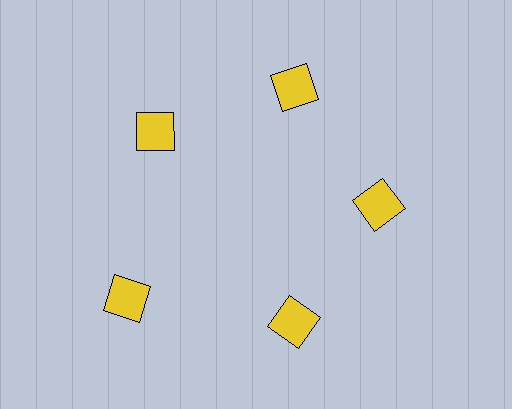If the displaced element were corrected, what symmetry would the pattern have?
It would have 5-fold rotational symmetry — the pattern would map onto itself every 72 degrees.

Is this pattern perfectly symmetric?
No. The 5 yellow squares are arranged in a ring, but one element near the 8 o'clock position is pushed outward from the center, breaking the 5-fold rotational symmetry.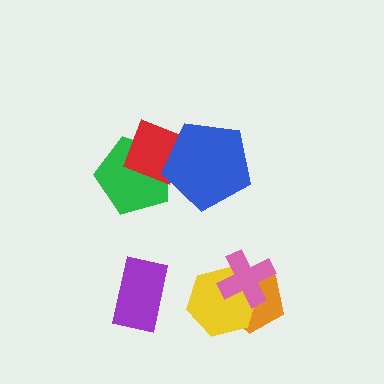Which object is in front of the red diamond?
The blue pentagon is in front of the red diamond.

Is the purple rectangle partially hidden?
No, no other shape covers it.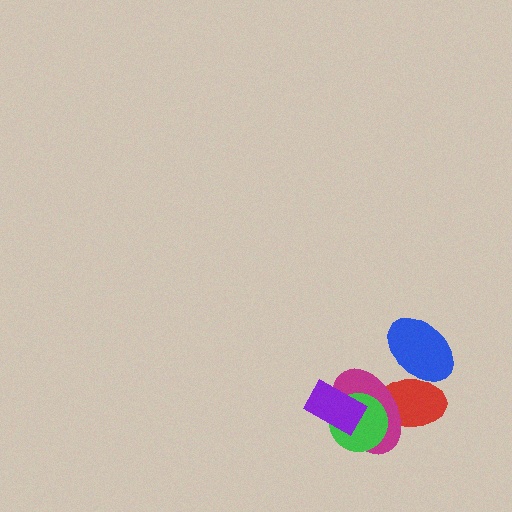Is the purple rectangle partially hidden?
No, no other shape covers it.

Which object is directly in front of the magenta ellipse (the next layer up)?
The green circle is directly in front of the magenta ellipse.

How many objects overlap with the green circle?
3 objects overlap with the green circle.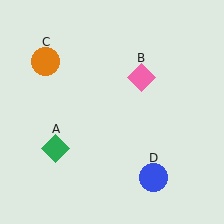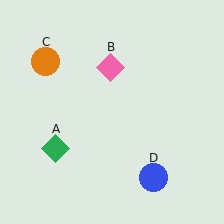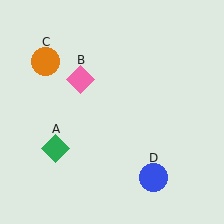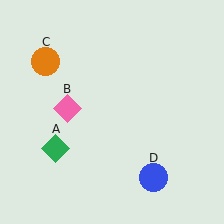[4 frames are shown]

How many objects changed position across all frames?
1 object changed position: pink diamond (object B).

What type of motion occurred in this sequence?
The pink diamond (object B) rotated counterclockwise around the center of the scene.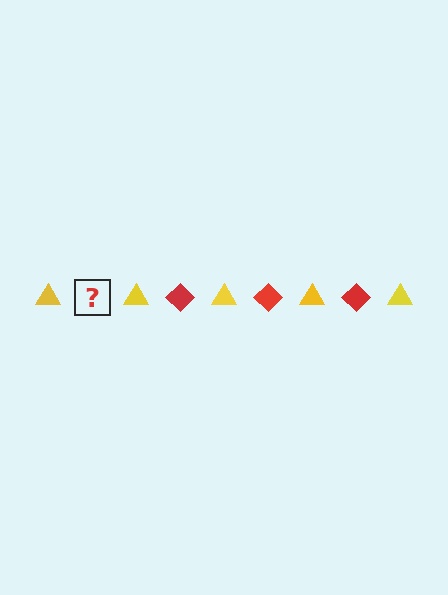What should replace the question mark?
The question mark should be replaced with a red diamond.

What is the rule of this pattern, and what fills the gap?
The rule is that the pattern alternates between yellow triangle and red diamond. The gap should be filled with a red diamond.